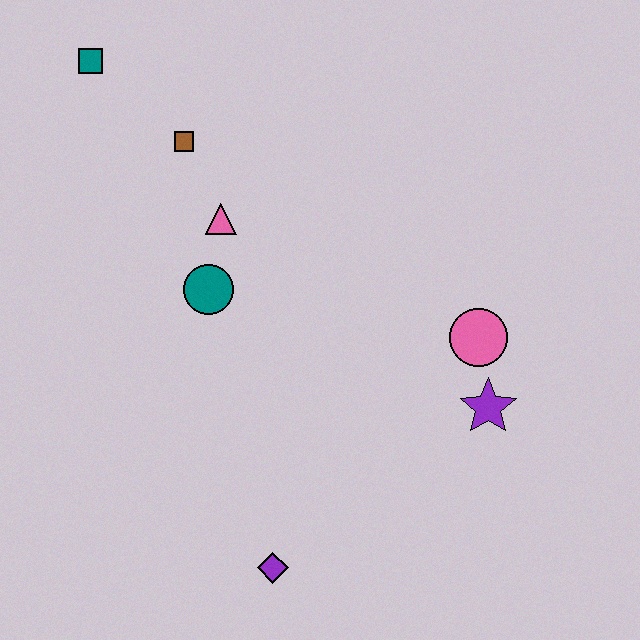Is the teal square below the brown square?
No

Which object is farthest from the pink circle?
The teal square is farthest from the pink circle.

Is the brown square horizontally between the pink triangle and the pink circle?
No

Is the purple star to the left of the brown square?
No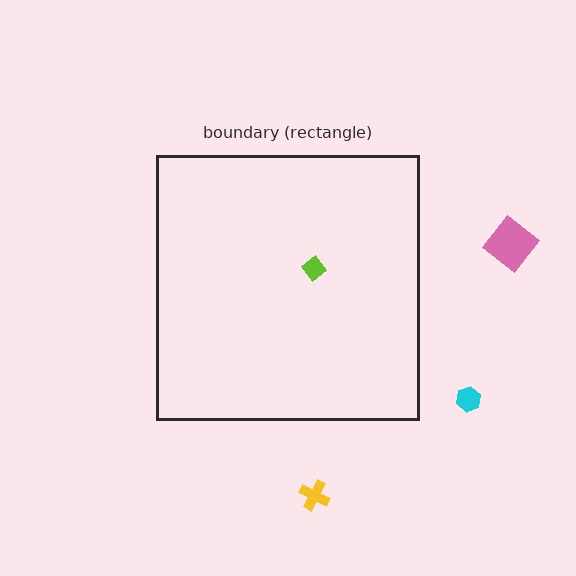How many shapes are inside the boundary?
1 inside, 3 outside.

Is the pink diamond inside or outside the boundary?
Outside.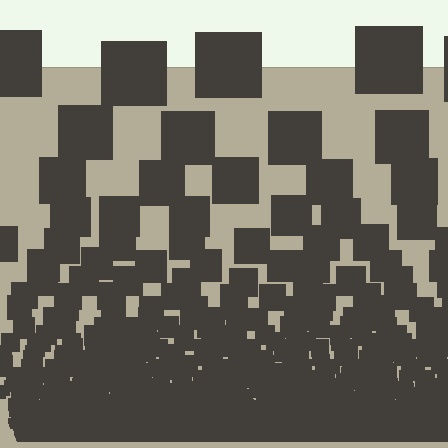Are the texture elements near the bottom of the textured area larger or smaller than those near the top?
Smaller. The gradient is inverted — elements near the bottom are smaller and denser.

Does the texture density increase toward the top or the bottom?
Density increases toward the bottom.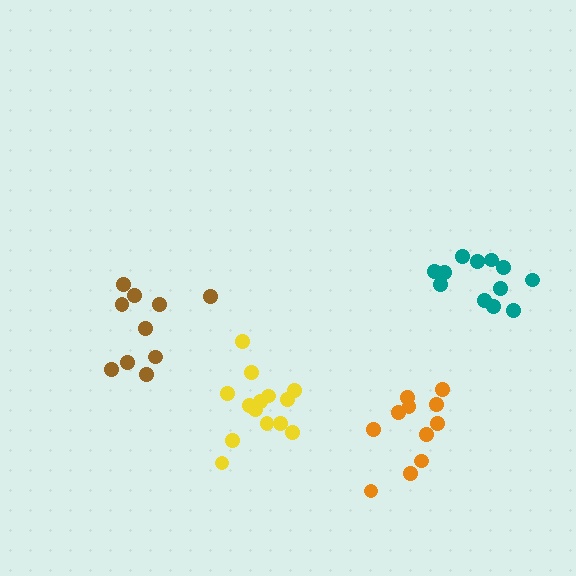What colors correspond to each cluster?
The clusters are colored: yellow, orange, teal, brown.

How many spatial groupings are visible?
There are 4 spatial groupings.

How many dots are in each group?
Group 1: 14 dots, Group 2: 11 dots, Group 3: 12 dots, Group 4: 10 dots (47 total).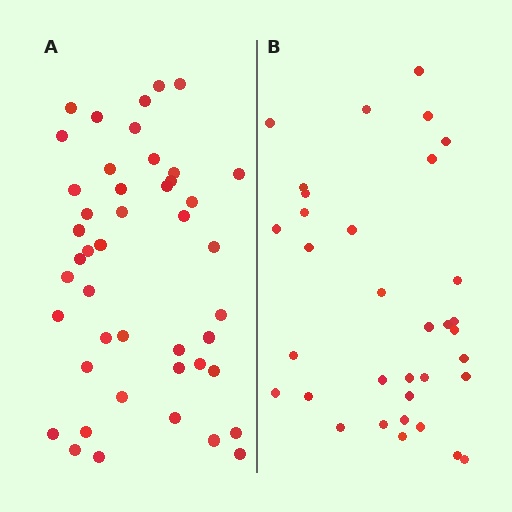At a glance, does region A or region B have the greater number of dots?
Region A (the left region) has more dots.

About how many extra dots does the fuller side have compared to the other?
Region A has roughly 12 or so more dots than region B.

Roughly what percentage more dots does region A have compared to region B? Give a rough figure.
About 30% more.